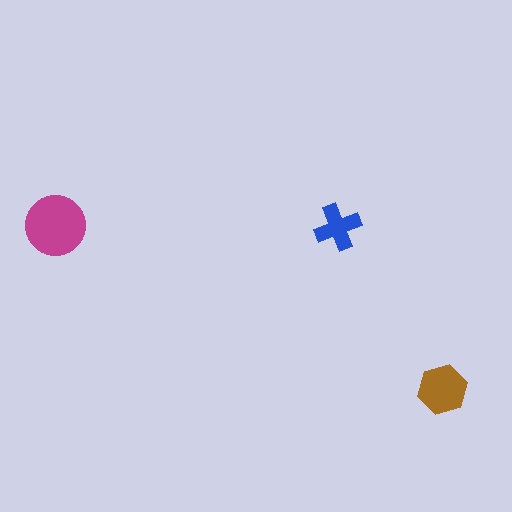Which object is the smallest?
The blue cross.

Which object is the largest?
The magenta circle.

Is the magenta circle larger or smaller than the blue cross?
Larger.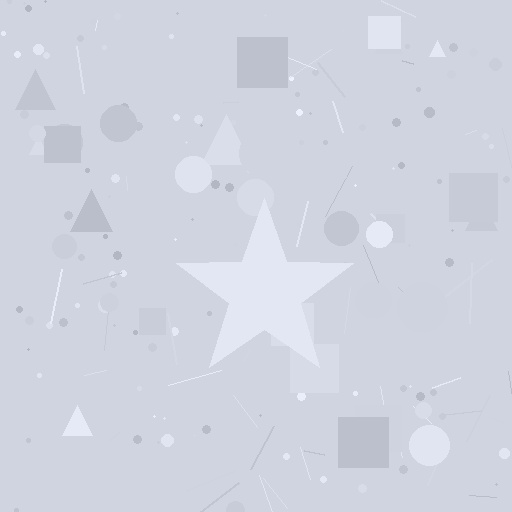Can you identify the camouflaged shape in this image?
The camouflaged shape is a star.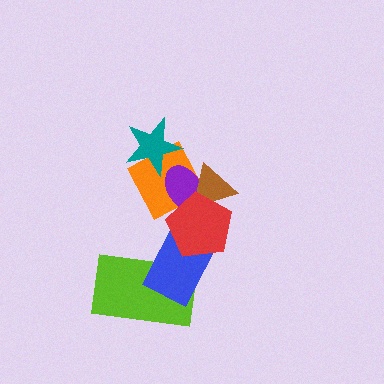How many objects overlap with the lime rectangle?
1 object overlaps with the lime rectangle.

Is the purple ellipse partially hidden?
Yes, it is partially covered by another shape.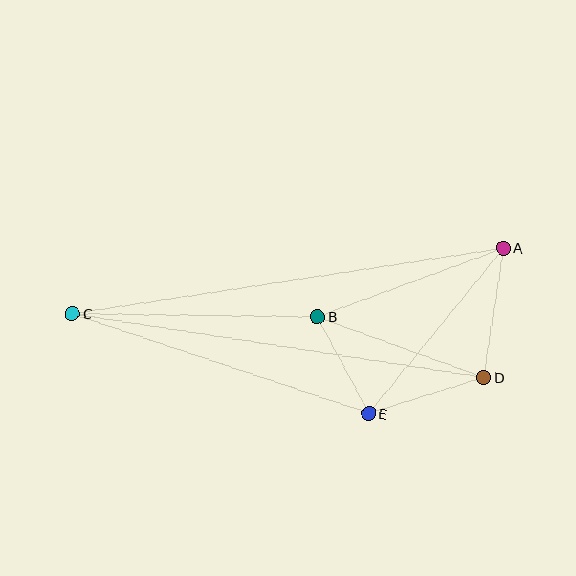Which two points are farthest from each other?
Points A and C are farthest from each other.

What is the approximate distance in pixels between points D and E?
The distance between D and E is approximately 121 pixels.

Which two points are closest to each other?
Points B and E are closest to each other.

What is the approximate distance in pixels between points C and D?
The distance between C and D is approximately 417 pixels.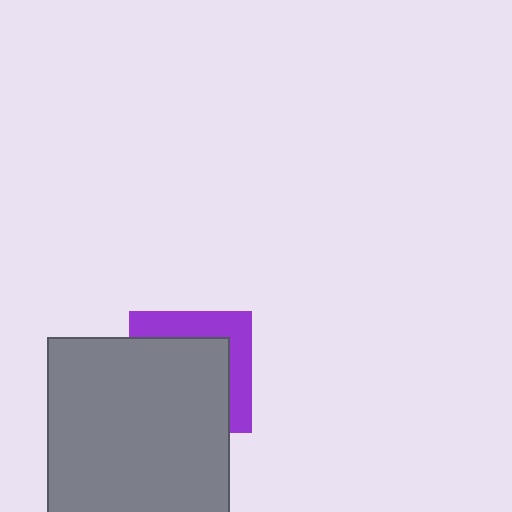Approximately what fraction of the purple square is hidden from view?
Roughly 64% of the purple square is hidden behind the gray square.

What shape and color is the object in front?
The object in front is a gray square.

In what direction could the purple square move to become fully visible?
The purple square could move toward the upper-right. That would shift it out from behind the gray square entirely.